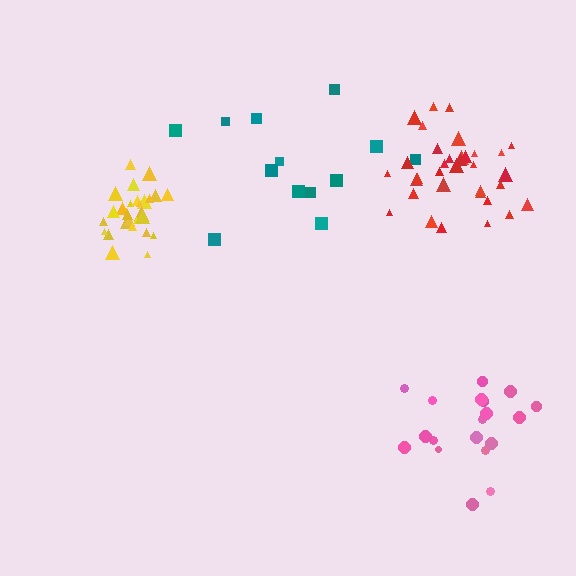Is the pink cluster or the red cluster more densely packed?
Red.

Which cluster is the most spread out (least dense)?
Teal.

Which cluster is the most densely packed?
Yellow.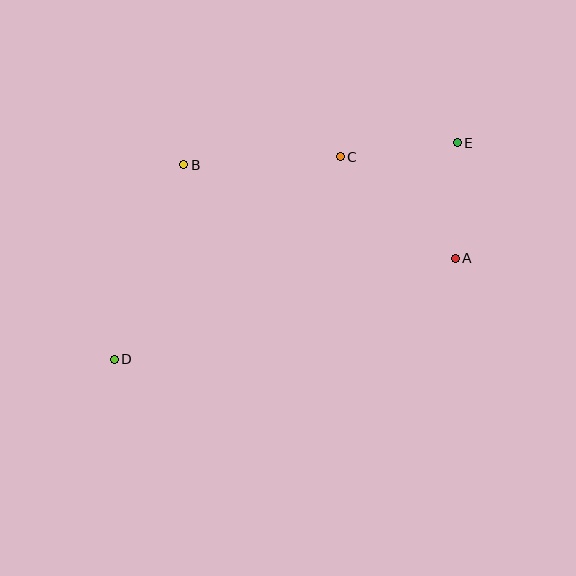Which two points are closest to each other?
Points A and E are closest to each other.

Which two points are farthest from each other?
Points D and E are farthest from each other.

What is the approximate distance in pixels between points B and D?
The distance between B and D is approximately 206 pixels.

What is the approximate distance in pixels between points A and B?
The distance between A and B is approximately 287 pixels.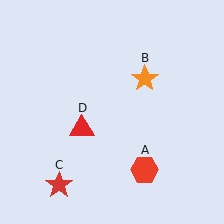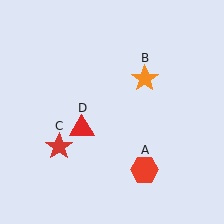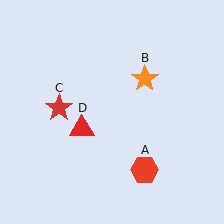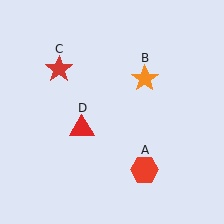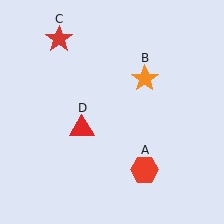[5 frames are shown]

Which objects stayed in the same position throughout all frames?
Red hexagon (object A) and orange star (object B) and red triangle (object D) remained stationary.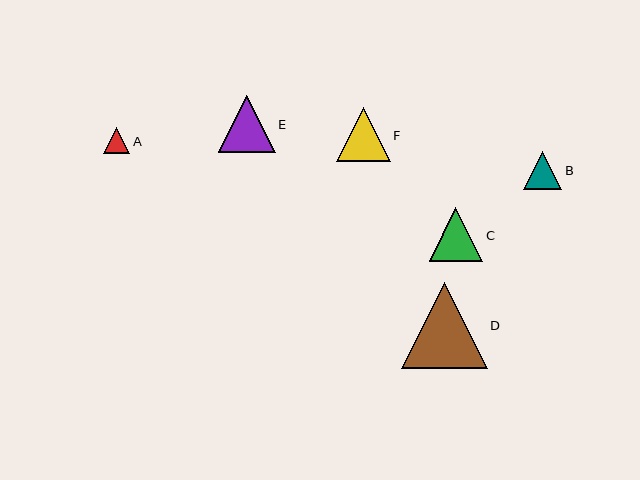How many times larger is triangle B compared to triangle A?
Triangle B is approximately 1.5 times the size of triangle A.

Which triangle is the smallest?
Triangle A is the smallest with a size of approximately 26 pixels.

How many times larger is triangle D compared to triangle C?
Triangle D is approximately 1.6 times the size of triangle C.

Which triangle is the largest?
Triangle D is the largest with a size of approximately 86 pixels.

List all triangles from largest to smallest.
From largest to smallest: D, E, C, F, B, A.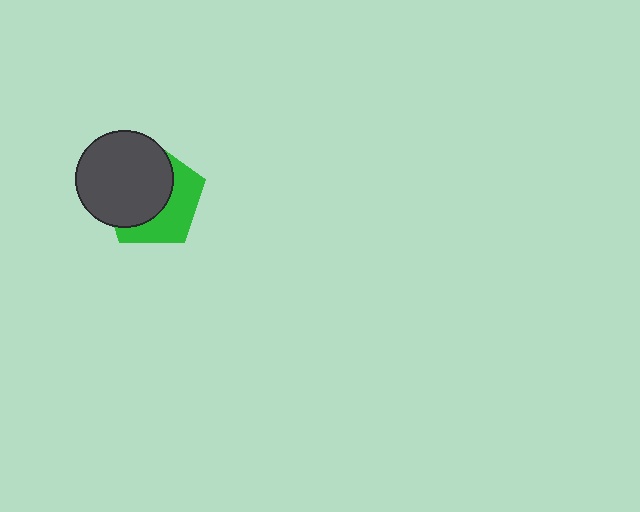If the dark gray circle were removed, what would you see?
You would see the complete green pentagon.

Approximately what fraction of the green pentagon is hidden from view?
Roughly 58% of the green pentagon is hidden behind the dark gray circle.